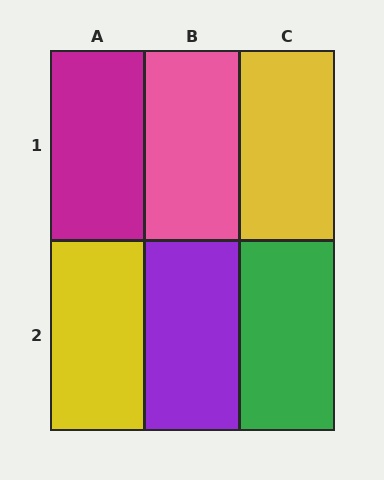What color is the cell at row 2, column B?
Purple.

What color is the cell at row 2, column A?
Yellow.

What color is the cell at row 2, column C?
Green.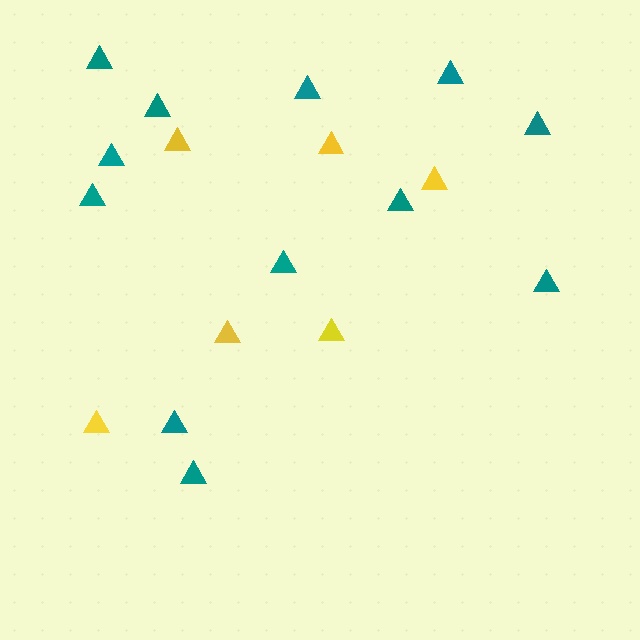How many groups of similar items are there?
There are 2 groups: one group of yellow triangles (6) and one group of teal triangles (12).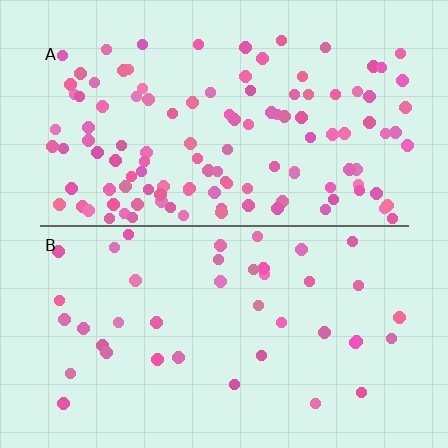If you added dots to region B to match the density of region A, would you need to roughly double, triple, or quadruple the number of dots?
Approximately triple.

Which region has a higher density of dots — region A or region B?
A (the top).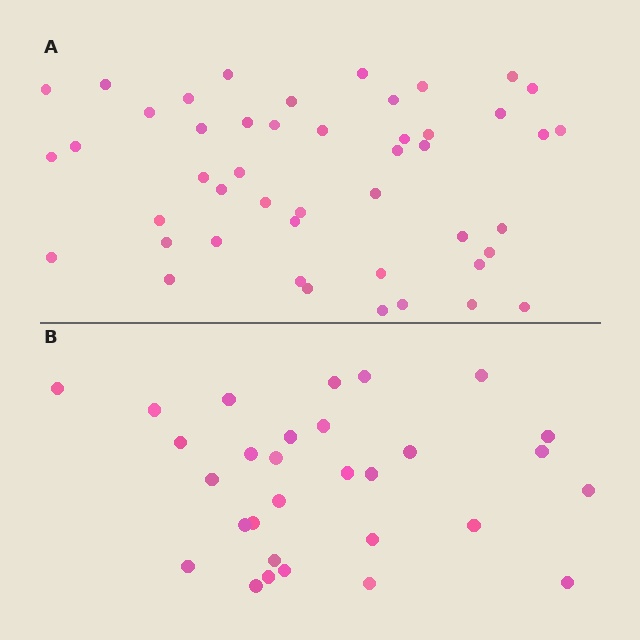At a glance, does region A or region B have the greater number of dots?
Region A (the top region) has more dots.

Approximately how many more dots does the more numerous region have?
Region A has approximately 15 more dots than region B.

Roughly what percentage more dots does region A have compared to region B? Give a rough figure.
About 55% more.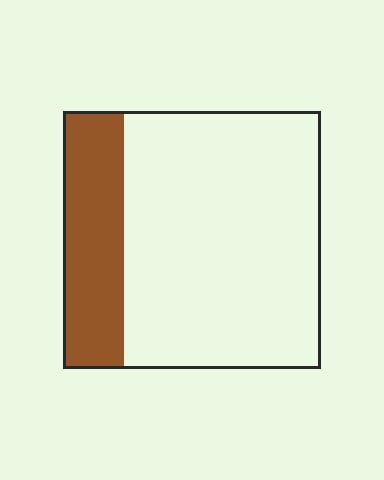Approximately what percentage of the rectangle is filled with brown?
Approximately 25%.